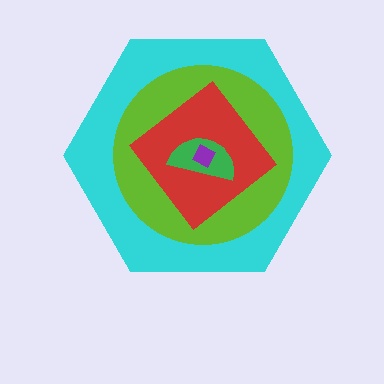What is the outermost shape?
The cyan hexagon.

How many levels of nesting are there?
5.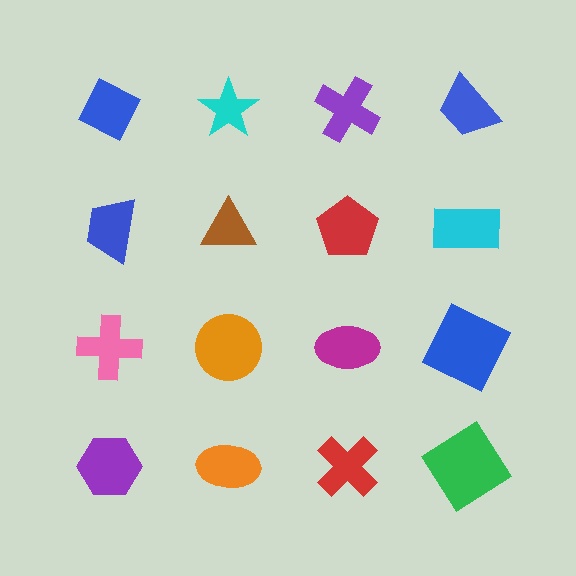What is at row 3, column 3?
A magenta ellipse.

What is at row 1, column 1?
A blue diamond.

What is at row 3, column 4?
A blue square.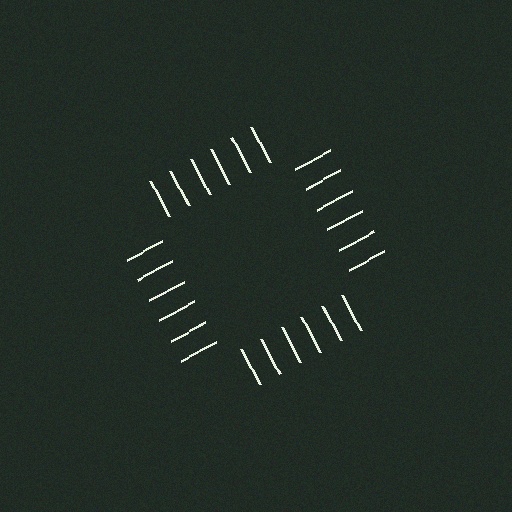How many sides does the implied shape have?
4 sides — the line-ends trace a square.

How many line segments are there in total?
24 — 6 along each of the 4 edges.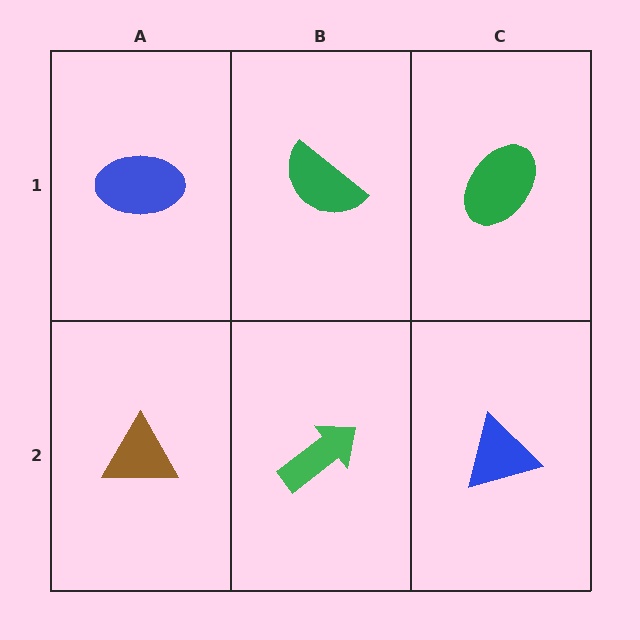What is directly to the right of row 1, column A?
A green semicircle.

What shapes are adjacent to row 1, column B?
A green arrow (row 2, column B), a blue ellipse (row 1, column A), a green ellipse (row 1, column C).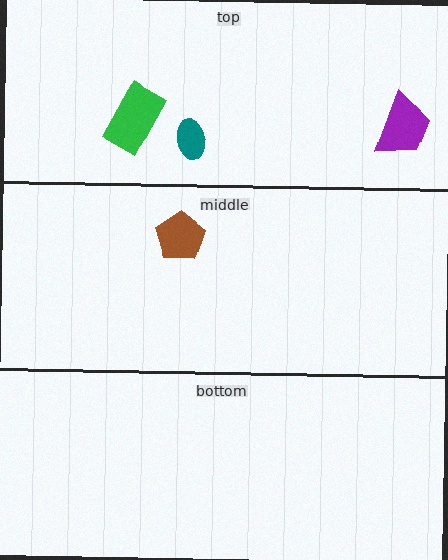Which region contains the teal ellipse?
The top region.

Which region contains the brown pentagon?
The middle region.